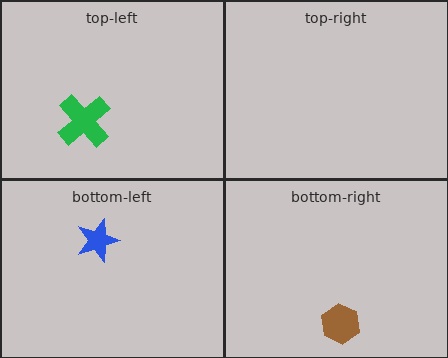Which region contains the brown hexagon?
The bottom-right region.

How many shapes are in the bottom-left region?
1.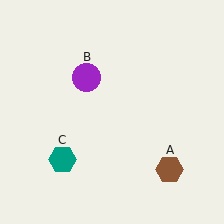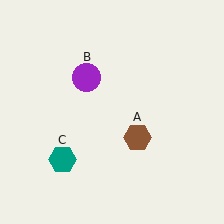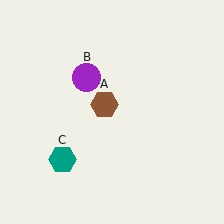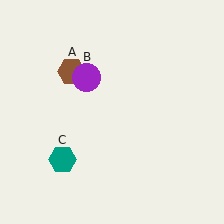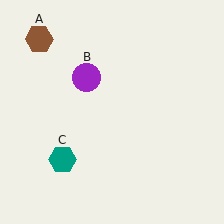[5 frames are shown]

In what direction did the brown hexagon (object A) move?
The brown hexagon (object A) moved up and to the left.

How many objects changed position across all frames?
1 object changed position: brown hexagon (object A).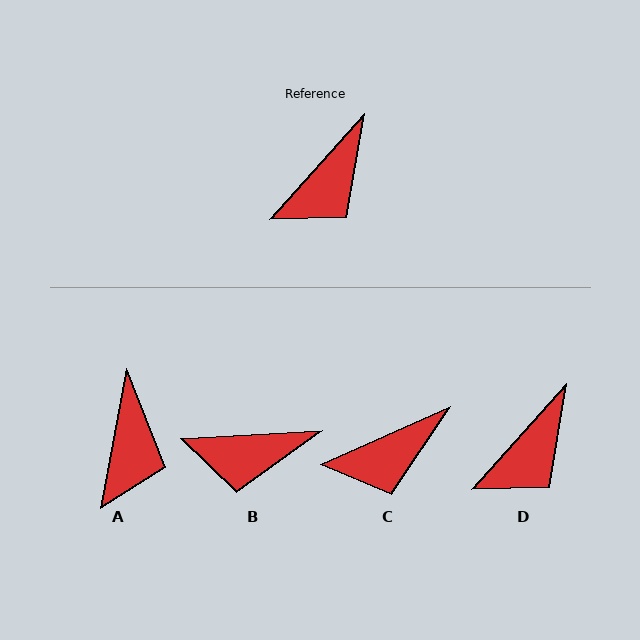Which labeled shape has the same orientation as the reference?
D.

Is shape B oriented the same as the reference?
No, it is off by about 45 degrees.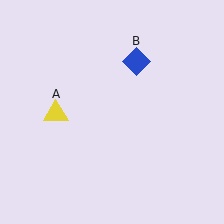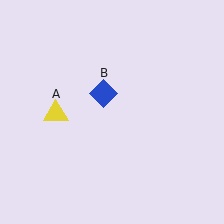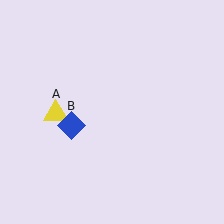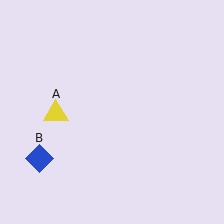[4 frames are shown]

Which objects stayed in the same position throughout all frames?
Yellow triangle (object A) remained stationary.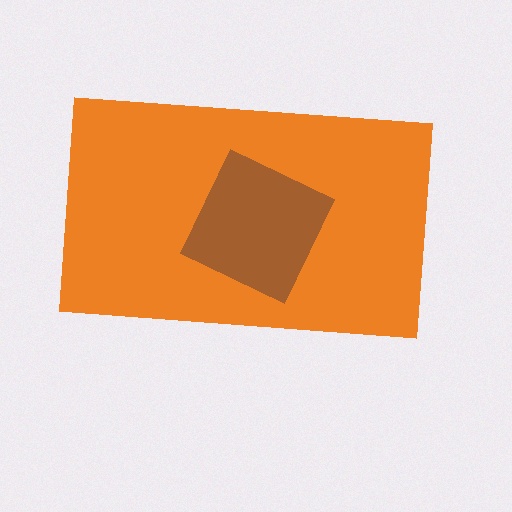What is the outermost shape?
The orange rectangle.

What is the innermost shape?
The brown diamond.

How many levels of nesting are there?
2.